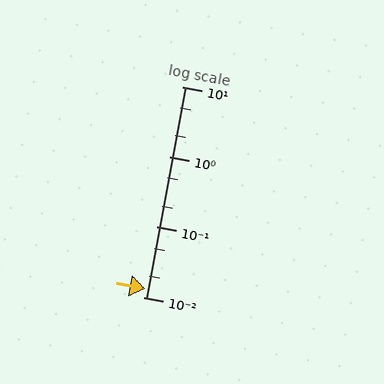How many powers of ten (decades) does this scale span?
The scale spans 3 decades, from 0.01 to 10.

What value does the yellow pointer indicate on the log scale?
The pointer indicates approximately 0.013.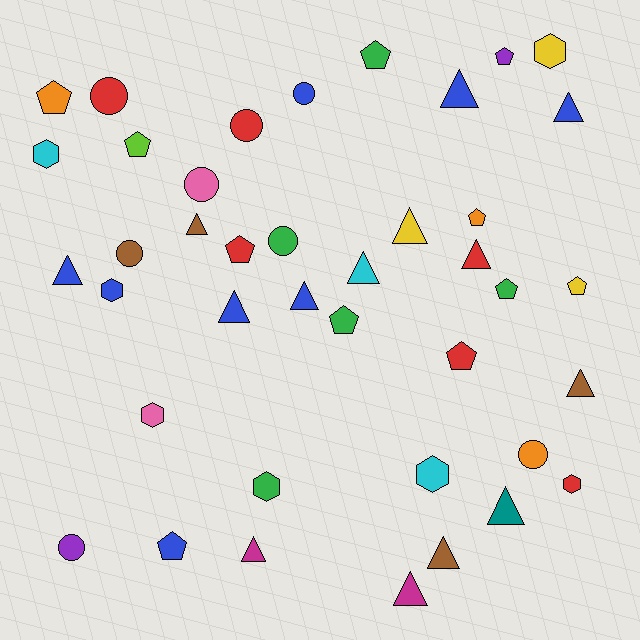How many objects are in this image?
There are 40 objects.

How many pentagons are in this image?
There are 11 pentagons.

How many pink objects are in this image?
There are 2 pink objects.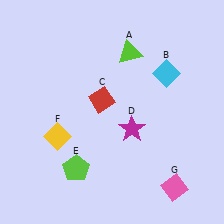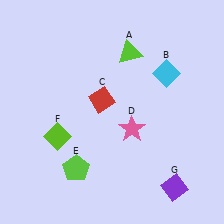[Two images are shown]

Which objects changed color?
D changed from magenta to pink. F changed from yellow to lime. G changed from pink to purple.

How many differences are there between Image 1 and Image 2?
There are 3 differences between the two images.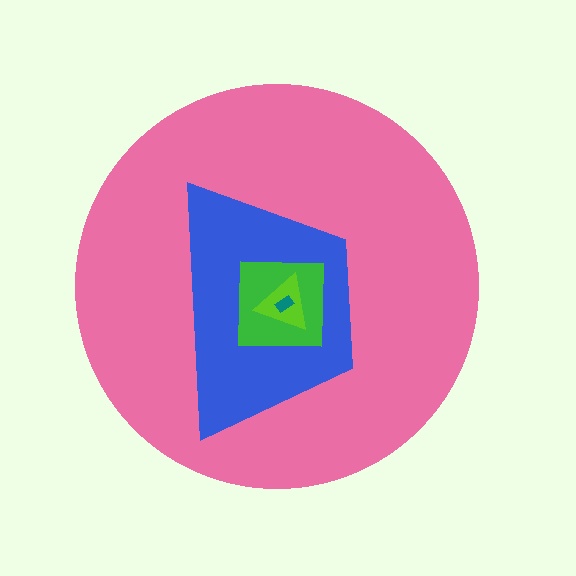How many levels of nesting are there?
5.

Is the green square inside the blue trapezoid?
Yes.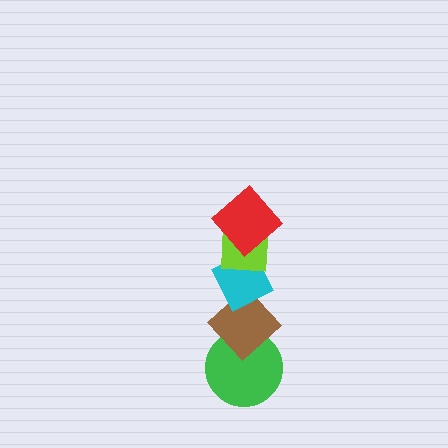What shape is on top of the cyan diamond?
The lime square is on top of the cyan diamond.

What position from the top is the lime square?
The lime square is 2nd from the top.